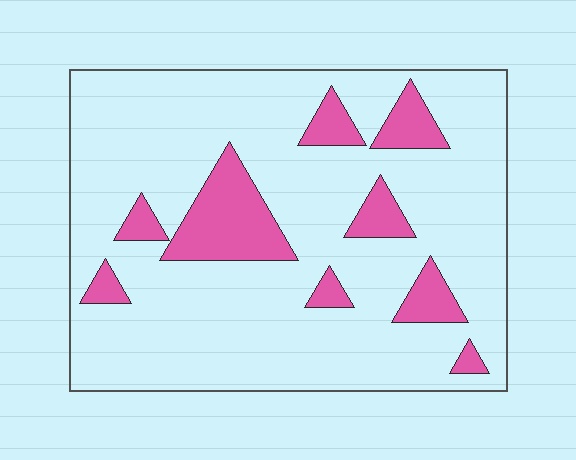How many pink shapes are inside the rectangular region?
9.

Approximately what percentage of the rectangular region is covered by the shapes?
Approximately 15%.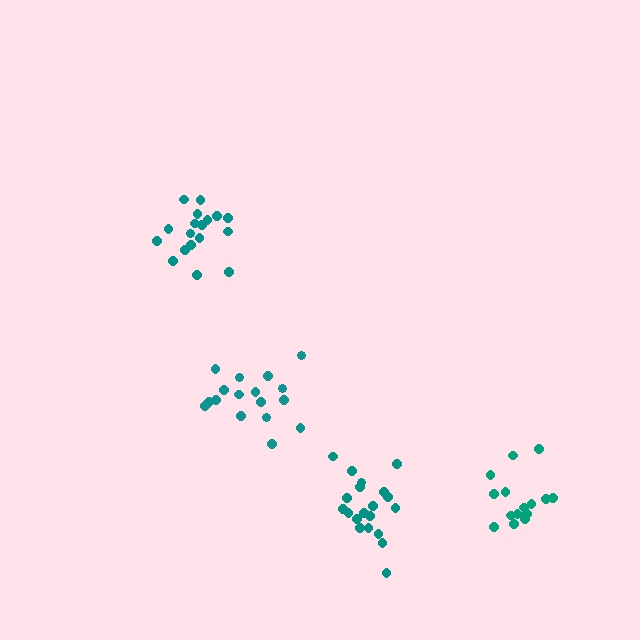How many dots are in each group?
Group 1: 15 dots, Group 2: 18 dots, Group 3: 20 dots, Group 4: 17 dots (70 total).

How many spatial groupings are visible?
There are 4 spatial groupings.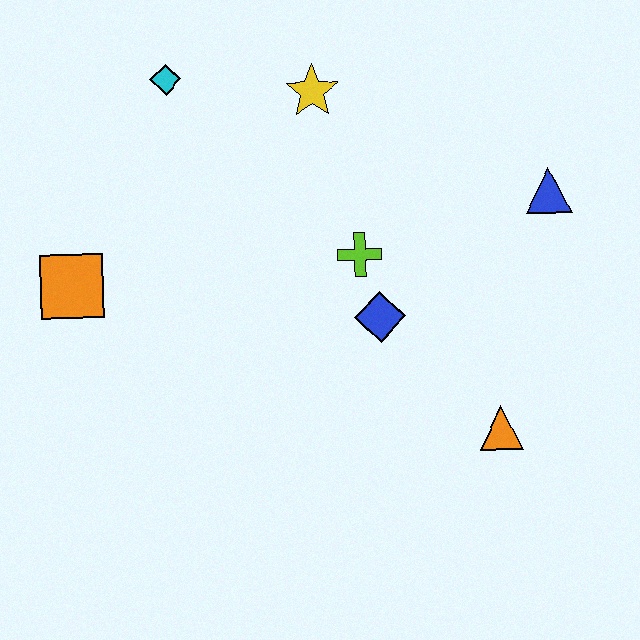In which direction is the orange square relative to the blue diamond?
The orange square is to the left of the blue diamond.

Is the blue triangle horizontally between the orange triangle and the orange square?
No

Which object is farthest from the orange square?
The blue triangle is farthest from the orange square.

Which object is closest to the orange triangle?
The blue diamond is closest to the orange triangle.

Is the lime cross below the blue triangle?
Yes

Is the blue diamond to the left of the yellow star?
No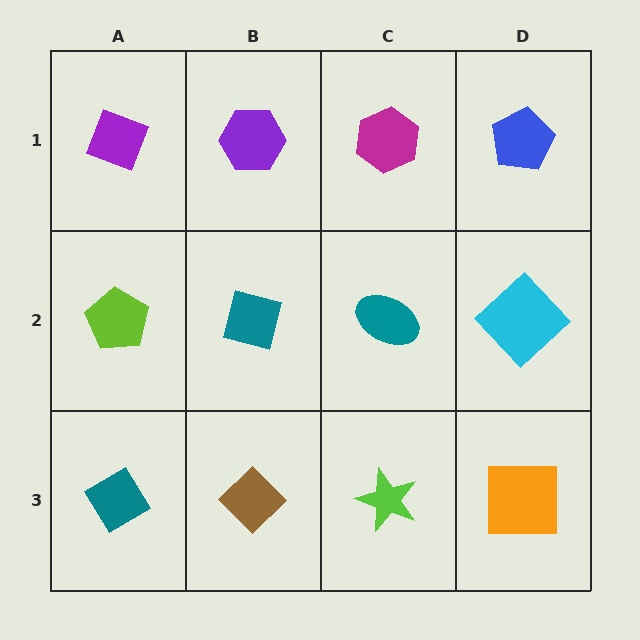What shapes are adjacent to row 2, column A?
A purple diamond (row 1, column A), a teal diamond (row 3, column A), a teal square (row 2, column B).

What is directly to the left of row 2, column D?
A teal ellipse.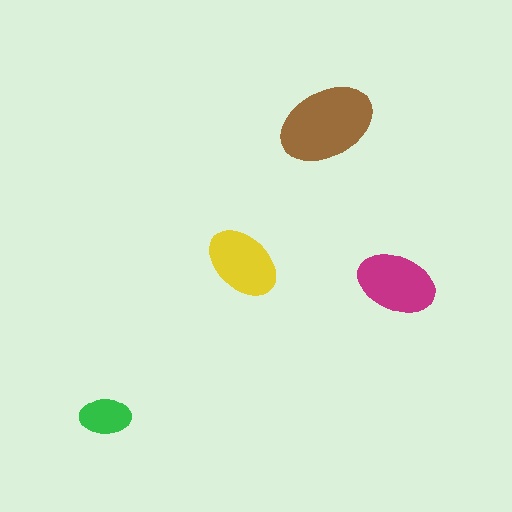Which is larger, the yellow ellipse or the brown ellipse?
The brown one.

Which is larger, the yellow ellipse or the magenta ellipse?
The magenta one.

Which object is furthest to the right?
The magenta ellipse is rightmost.